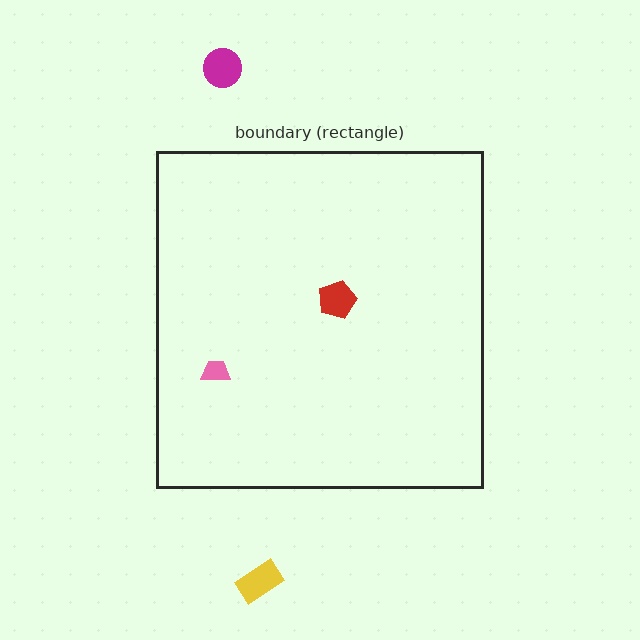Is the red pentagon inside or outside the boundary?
Inside.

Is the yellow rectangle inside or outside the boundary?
Outside.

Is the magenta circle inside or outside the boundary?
Outside.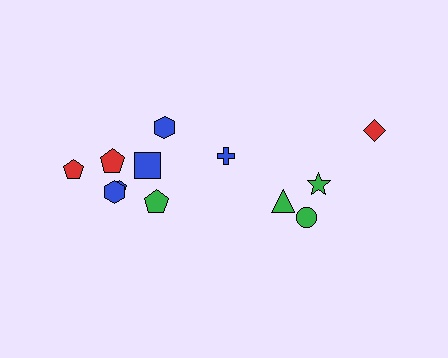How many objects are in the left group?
There are 7 objects.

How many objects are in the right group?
There are 5 objects.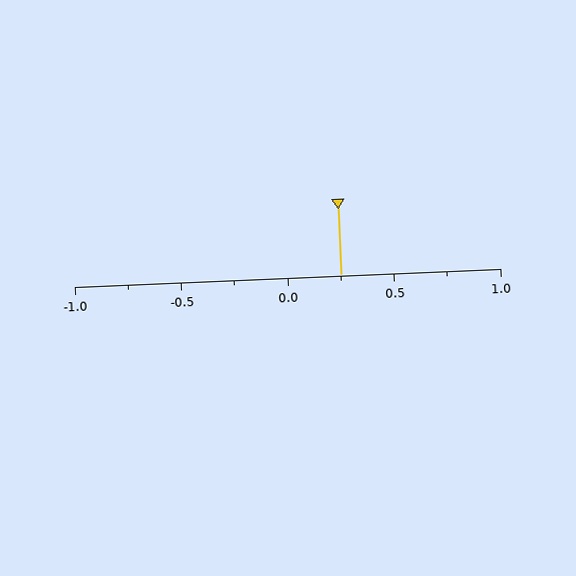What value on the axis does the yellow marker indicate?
The marker indicates approximately 0.25.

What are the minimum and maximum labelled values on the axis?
The axis runs from -1.0 to 1.0.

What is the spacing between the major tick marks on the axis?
The major ticks are spaced 0.5 apart.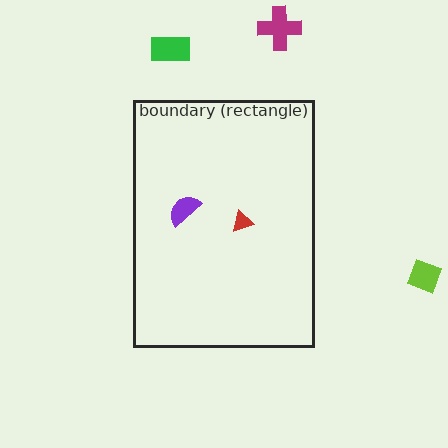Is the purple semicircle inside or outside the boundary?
Inside.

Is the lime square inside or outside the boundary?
Outside.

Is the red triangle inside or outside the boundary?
Inside.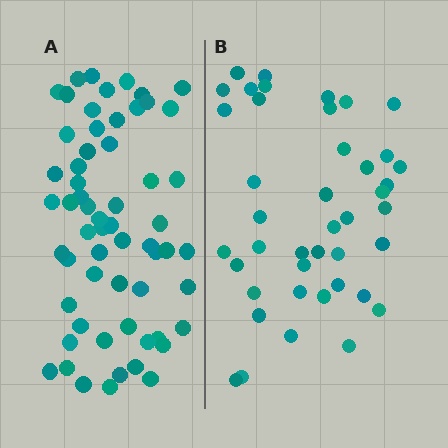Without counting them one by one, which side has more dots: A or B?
Region A (the left region) has more dots.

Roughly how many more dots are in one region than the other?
Region A has approximately 20 more dots than region B.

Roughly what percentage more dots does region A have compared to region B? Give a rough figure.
About 45% more.